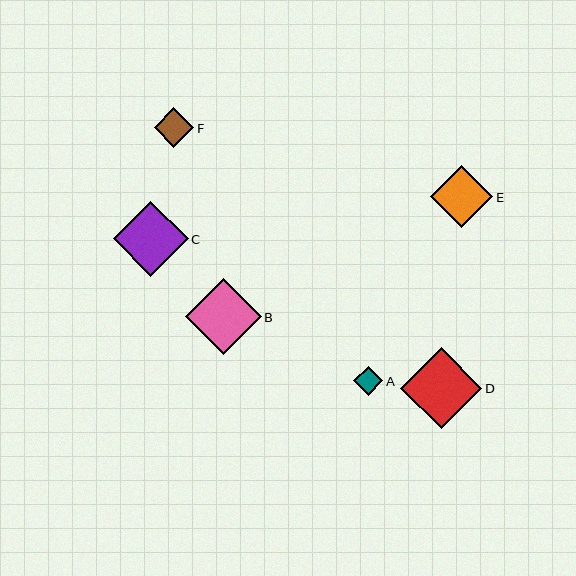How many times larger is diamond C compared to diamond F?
Diamond C is approximately 1.9 times the size of diamond F.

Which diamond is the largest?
Diamond D is the largest with a size of approximately 81 pixels.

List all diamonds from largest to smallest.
From largest to smallest: D, B, C, E, F, A.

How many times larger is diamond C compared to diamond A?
Diamond C is approximately 2.5 times the size of diamond A.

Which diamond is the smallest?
Diamond A is the smallest with a size of approximately 30 pixels.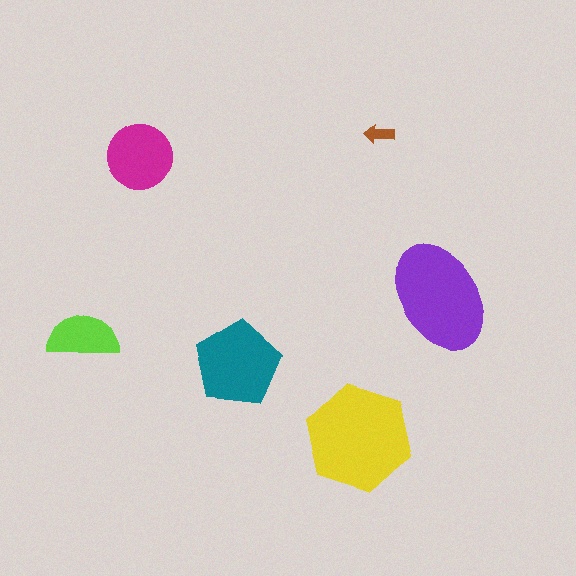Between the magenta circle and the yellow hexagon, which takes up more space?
The yellow hexagon.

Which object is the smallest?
The brown arrow.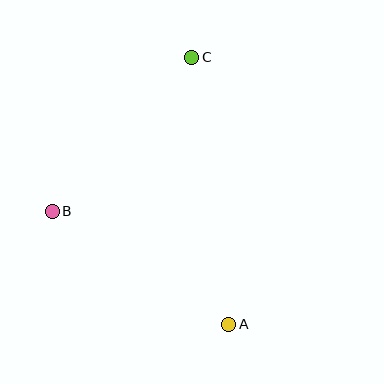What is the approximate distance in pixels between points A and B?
The distance between A and B is approximately 209 pixels.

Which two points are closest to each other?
Points B and C are closest to each other.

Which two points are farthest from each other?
Points A and C are farthest from each other.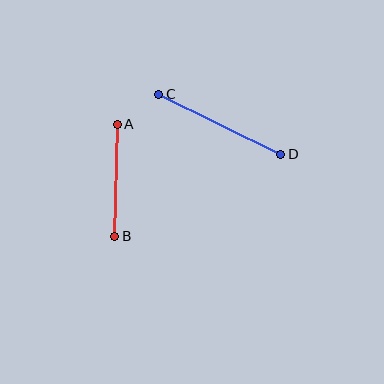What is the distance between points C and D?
The distance is approximately 136 pixels.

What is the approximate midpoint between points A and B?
The midpoint is at approximately (116, 180) pixels.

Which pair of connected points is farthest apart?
Points C and D are farthest apart.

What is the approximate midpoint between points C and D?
The midpoint is at approximately (220, 124) pixels.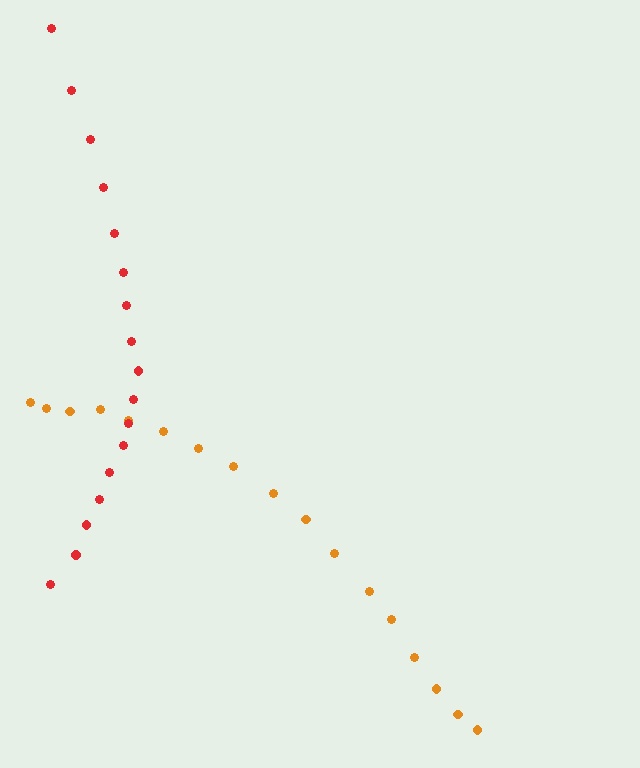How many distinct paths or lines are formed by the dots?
There are 2 distinct paths.